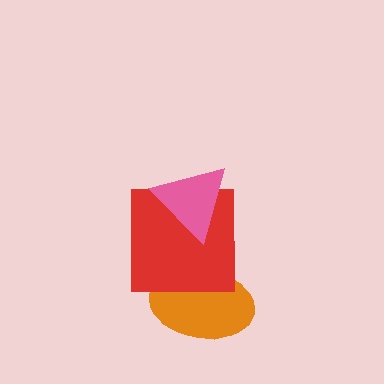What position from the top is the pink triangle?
The pink triangle is 1st from the top.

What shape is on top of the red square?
The pink triangle is on top of the red square.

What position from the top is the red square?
The red square is 2nd from the top.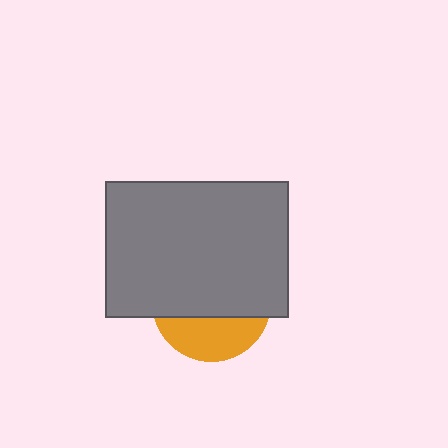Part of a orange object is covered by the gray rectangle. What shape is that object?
It is a circle.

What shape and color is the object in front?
The object in front is a gray rectangle.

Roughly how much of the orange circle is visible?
A small part of it is visible (roughly 34%).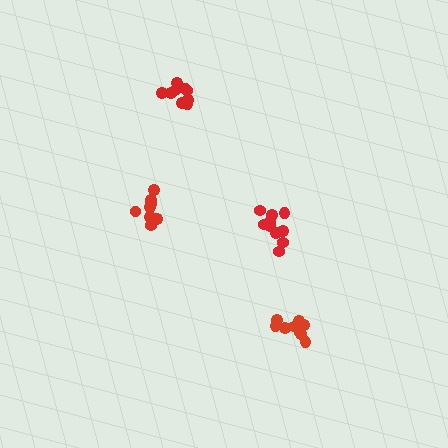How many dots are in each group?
Group 1: 9 dots, Group 2: 8 dots, Group 3: 9 dots, Group 4: 10 dots (36 total).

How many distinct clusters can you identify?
There are 4 distinct clusters.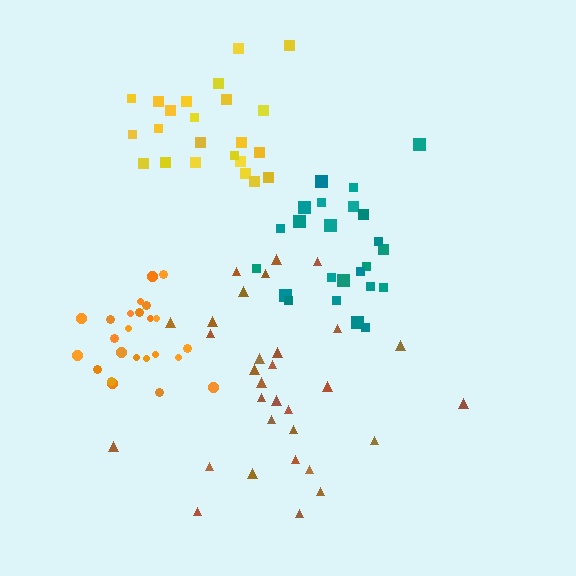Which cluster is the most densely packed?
Orange.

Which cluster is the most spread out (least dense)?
Brown.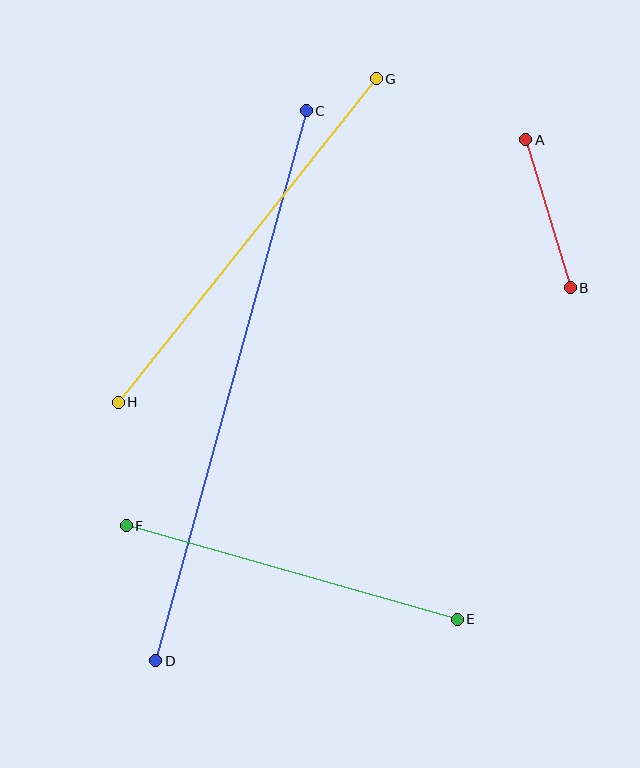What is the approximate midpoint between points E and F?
The midpoint is at approximately (292, 572) pixels.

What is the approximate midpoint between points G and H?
The midpoint is at approximately (247, 241) pixels.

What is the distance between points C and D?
The distance is approximately 571 pixels.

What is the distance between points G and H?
The distance is approximately 414 pixels.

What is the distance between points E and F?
The distance is approximately 344 pixels.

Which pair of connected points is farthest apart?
Points C and D are farthest apart.